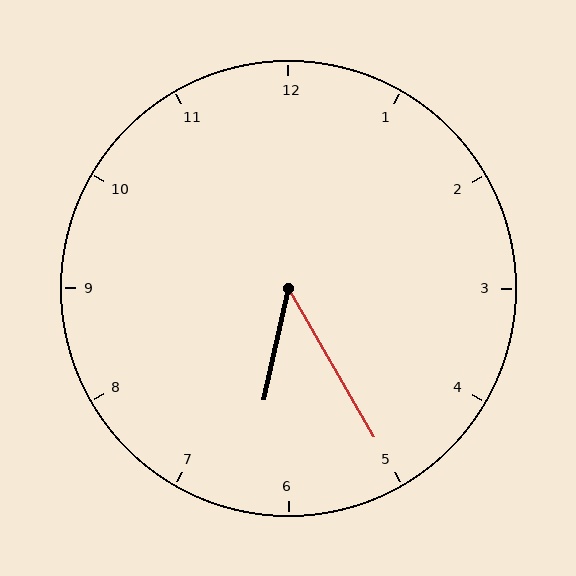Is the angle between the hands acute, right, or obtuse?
It is acute.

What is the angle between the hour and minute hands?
Approximately 42 degrees.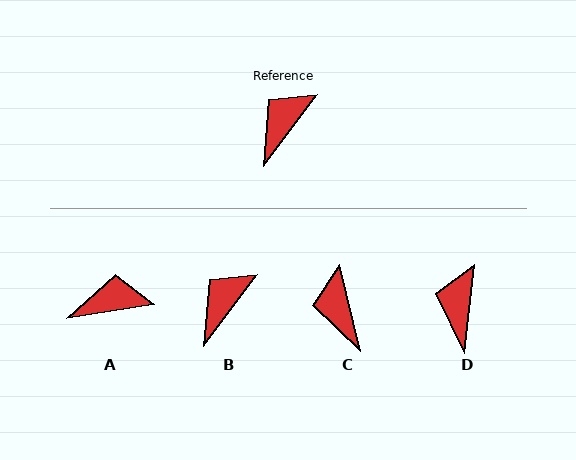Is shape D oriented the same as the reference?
No, it is off by about 31 degrees.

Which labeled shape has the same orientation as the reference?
B.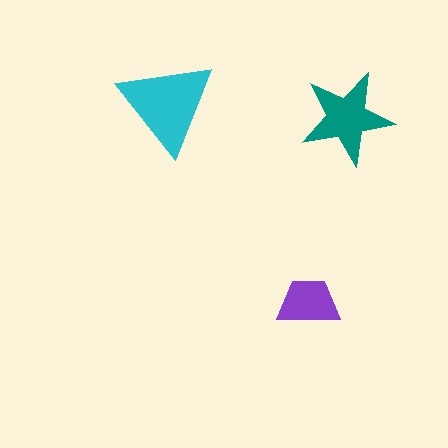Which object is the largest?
The cyan triangle.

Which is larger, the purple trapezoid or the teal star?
The teal star.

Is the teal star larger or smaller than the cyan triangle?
Smaller.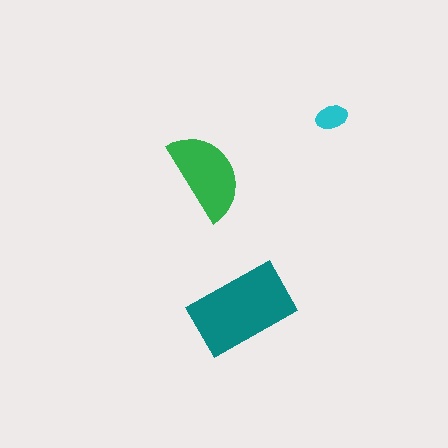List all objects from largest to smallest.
The teal rectangle, the green semicircle, the cyan ellipse.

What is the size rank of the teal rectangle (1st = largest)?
1st.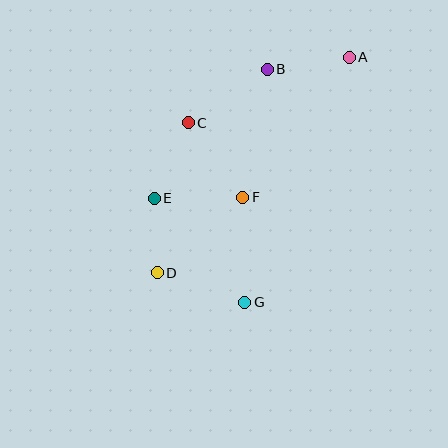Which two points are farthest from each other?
Points A and D are farthest from each other.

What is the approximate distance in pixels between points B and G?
The distance between B and G is approximately 235 pixels.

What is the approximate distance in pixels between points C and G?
The distance between C and G is approximately 188 pixels.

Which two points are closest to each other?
Points D and E are closest to each other.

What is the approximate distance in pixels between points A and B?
The distance between A and B is approximately 83 pixels.